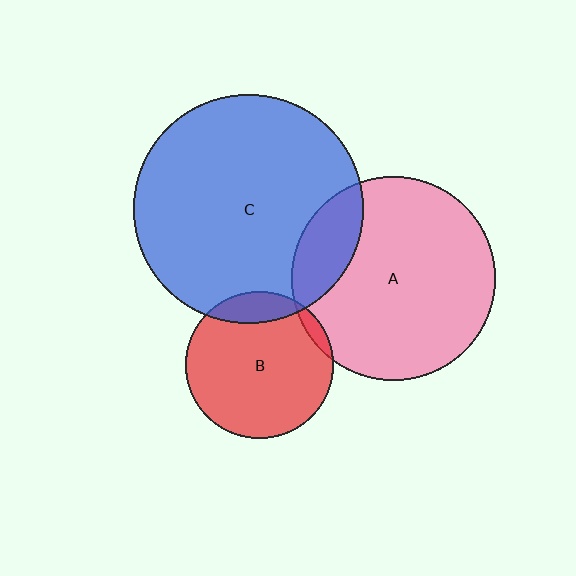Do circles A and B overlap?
Yes.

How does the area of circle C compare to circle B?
Approximately 2.4 times.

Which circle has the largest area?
Circle C (blue).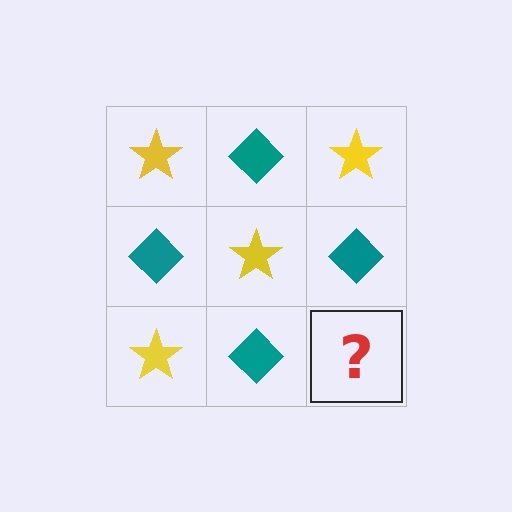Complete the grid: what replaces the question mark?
The question mark should be replaced with a yellow star.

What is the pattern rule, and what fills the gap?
The rule is that it alternates yellow star and teal diamond in a checkerboard pattern. The gap should be filled with a yellow star.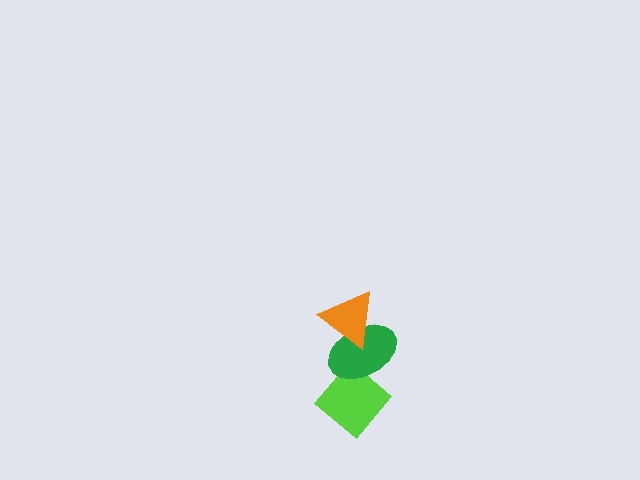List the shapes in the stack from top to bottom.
From top to bottom: the orange triangle, the green ellipse, the lime diamond.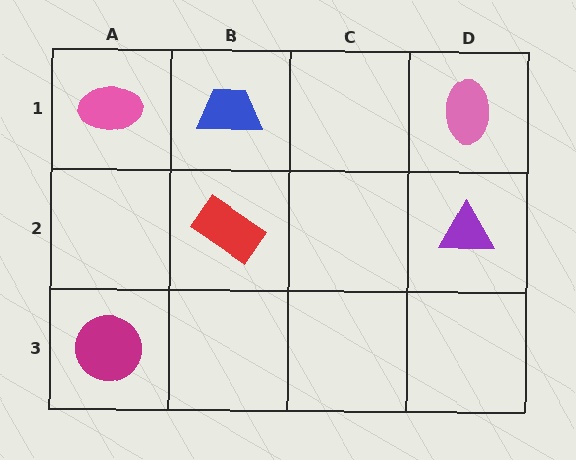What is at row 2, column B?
A red rectangle.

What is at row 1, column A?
A pink ellipse.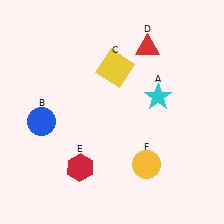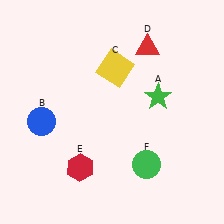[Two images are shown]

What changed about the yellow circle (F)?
In Image 1, F is yellow. In Image 2, it changed to green.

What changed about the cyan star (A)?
In Image 1, A is cyan. In Image 2, it changed to green.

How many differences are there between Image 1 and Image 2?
There are 2 differences between the two images.